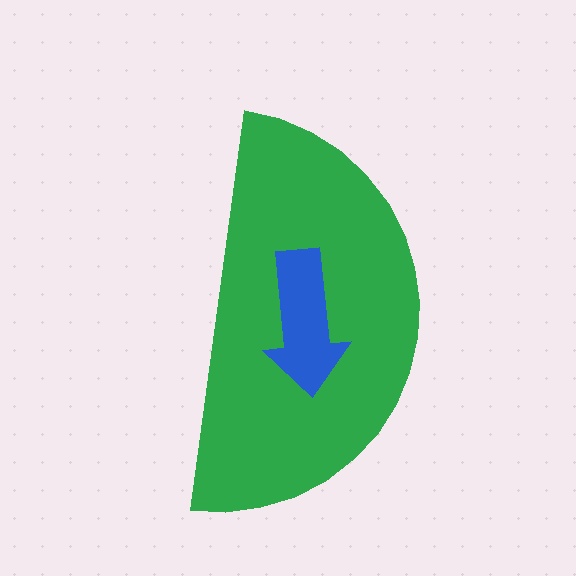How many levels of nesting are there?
2.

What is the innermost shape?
The blue arrow.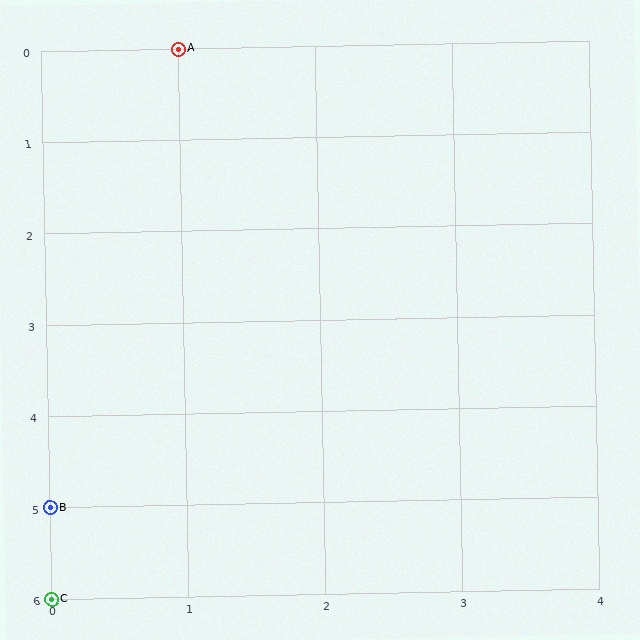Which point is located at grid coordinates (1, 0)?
Point A is at (1, 0).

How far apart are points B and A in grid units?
Points B and A are 1 column and 5 rows apart (about 5.1 grid units diagonally).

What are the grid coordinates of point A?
Point A is at grid coordinates (1, 0).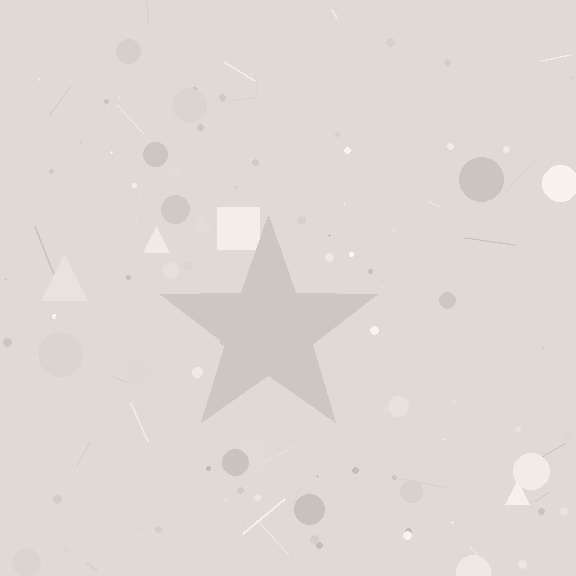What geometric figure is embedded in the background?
A star is embedded in the background.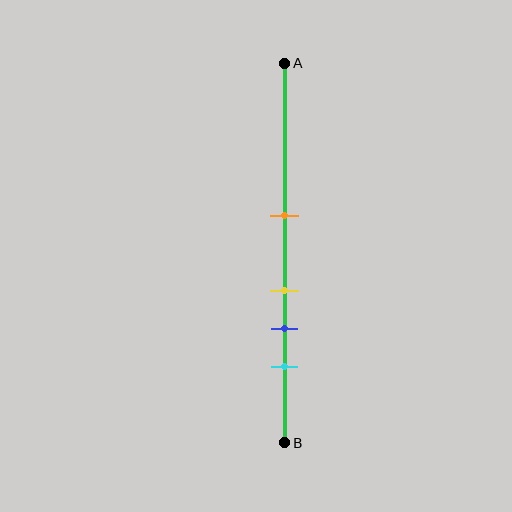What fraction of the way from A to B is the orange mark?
The orange mark is approximately 40% (0.4) of the way from A to B.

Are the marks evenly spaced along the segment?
No, the marks are not evenly spaced.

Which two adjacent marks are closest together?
The yellow and blue marks are the closest adjacent pair.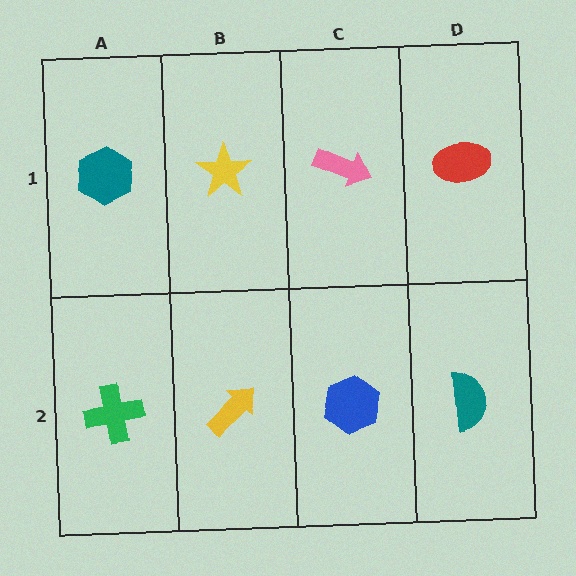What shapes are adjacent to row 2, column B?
A yellow star (row 1, column B), a green cross (row 2, column A), a blue hexagon (row 2, column C).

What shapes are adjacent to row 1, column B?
A yellow arrow (row 2, column B), a teal hexagon (row 1, column A), a pink arrow (row 1, column C).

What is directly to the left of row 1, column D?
A pink arrow.